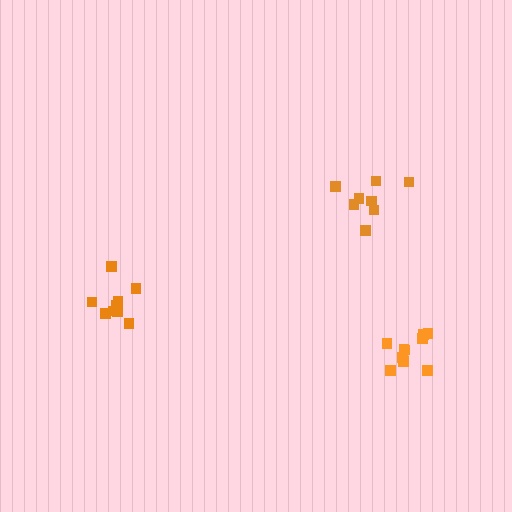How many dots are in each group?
Group 1: 8 dots, Group 2: 10 dots, Group 3: 10 dots (28 total).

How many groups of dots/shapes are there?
There are 3 groups.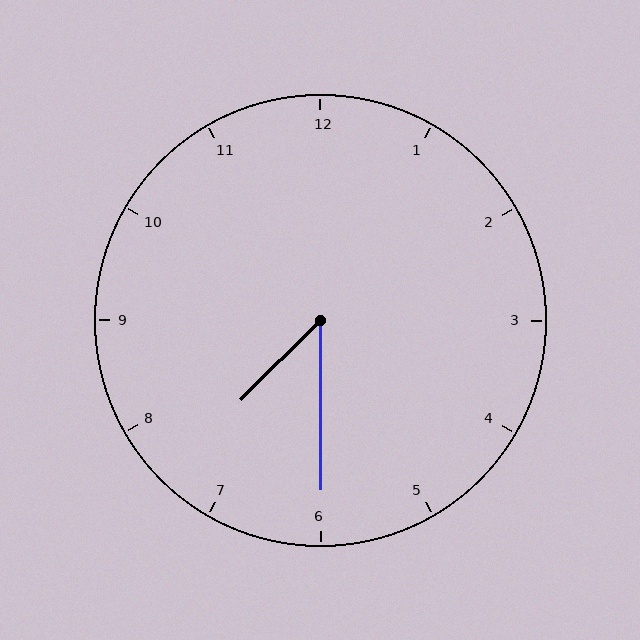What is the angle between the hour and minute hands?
Approximately 45 degrees.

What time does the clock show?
7:30.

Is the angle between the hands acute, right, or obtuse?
It is acute.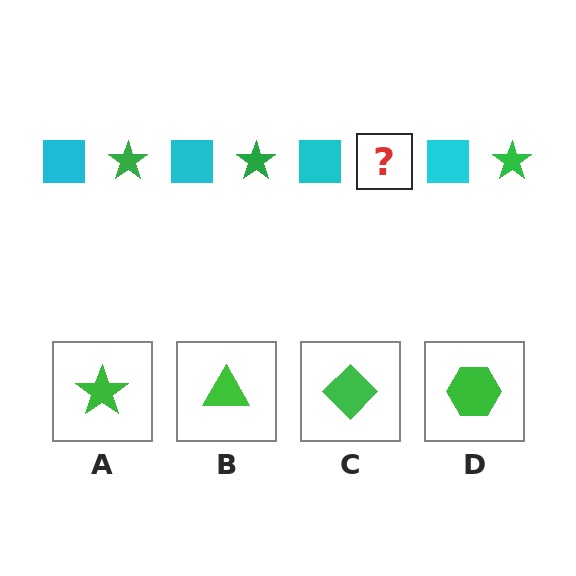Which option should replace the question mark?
Option A.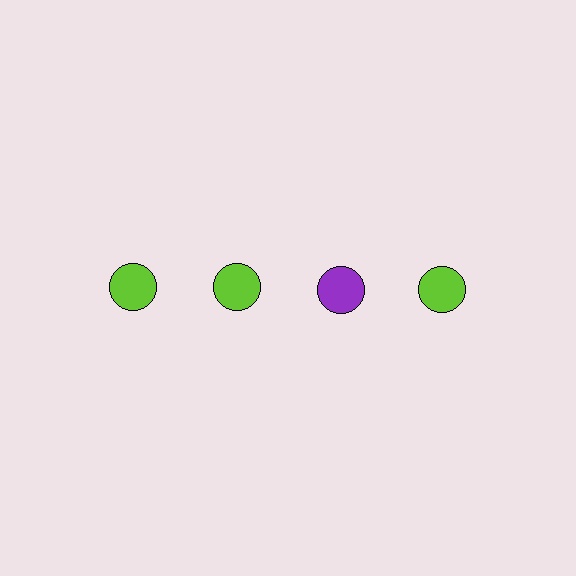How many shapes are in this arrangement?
There are 4 shapes arranged in a grid pattern.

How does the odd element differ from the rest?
It has a different color: purple instead of lime.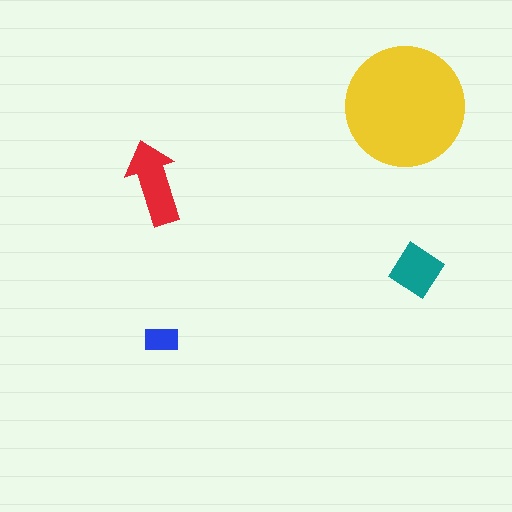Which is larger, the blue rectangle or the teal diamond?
The teal diamond.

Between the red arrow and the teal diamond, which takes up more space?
The red arrow.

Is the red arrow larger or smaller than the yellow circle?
Smaller.